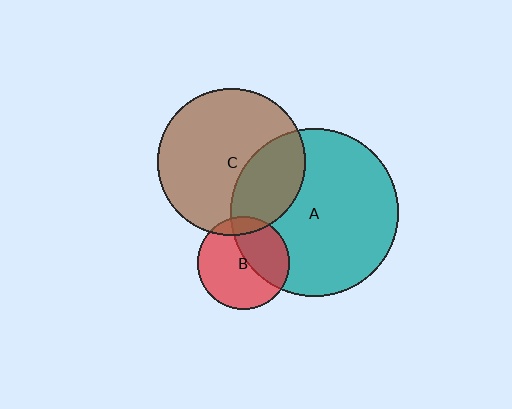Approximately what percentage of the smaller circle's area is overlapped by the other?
Approximately 40%.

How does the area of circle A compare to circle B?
Approximately 3.3 times.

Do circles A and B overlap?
Yes.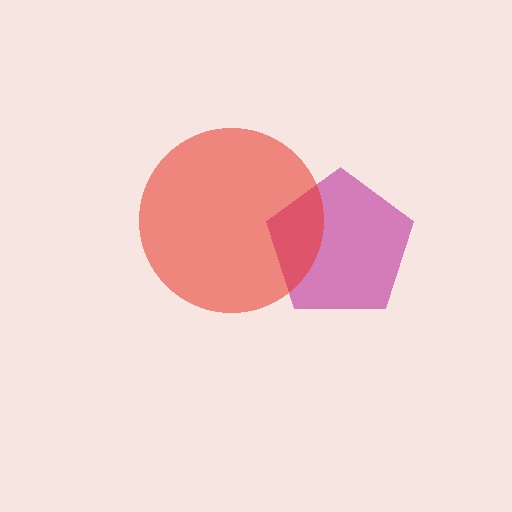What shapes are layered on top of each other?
The layered shapes are: a magenta pentagon, a red circle.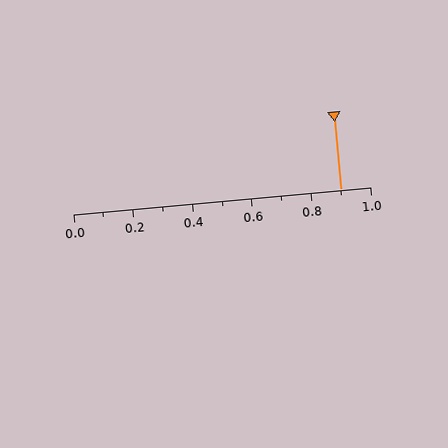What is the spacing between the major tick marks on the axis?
The major ticks are spaced 0.2 apart.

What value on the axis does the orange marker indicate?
The marker indicates approximately 0.9.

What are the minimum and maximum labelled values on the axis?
The axis runs from 0.0 to 1.0.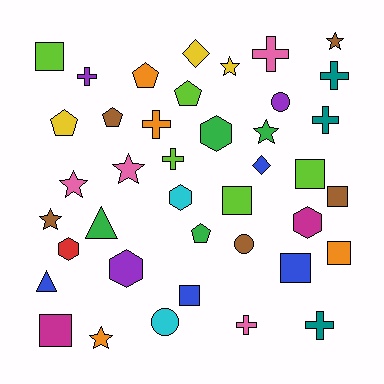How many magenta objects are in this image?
There are 2 magenta objects.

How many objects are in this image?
There are 40 objects.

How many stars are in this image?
There are 7 stars.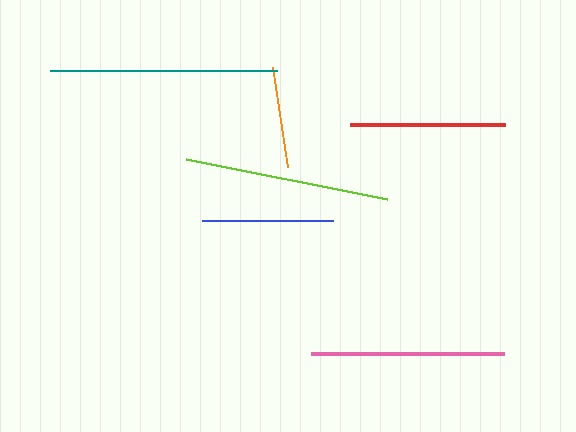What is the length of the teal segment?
The teal segment is approximately 228 pixels long.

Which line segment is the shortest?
The orange line is the shortest at approximately 101 pixels.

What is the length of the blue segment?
The blue segment is approximately 131 pixels long.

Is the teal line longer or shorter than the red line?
The teal line is longer than the red line.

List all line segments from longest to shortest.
From longest to shortest: teal, lime, pink, red, blue, orange.